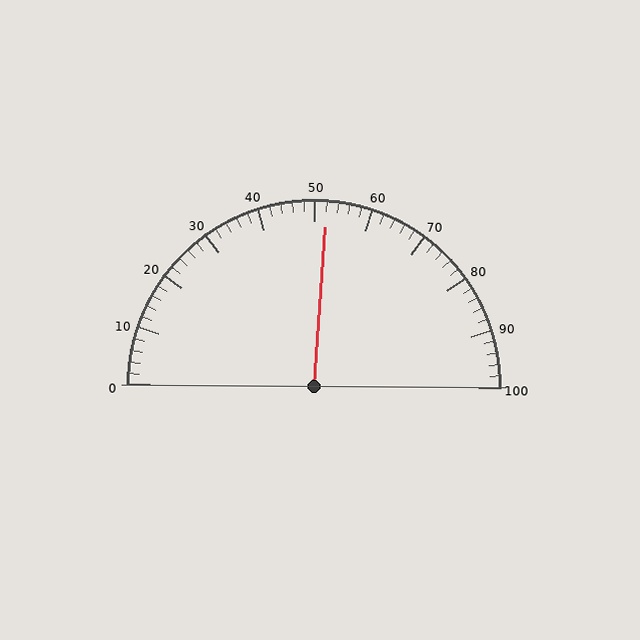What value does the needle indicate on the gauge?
The needle indicates approximately 52.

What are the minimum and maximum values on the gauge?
The gauge ranges from 0 to 100.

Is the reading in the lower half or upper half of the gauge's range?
The reading is in the upper half of the range (0 to 100).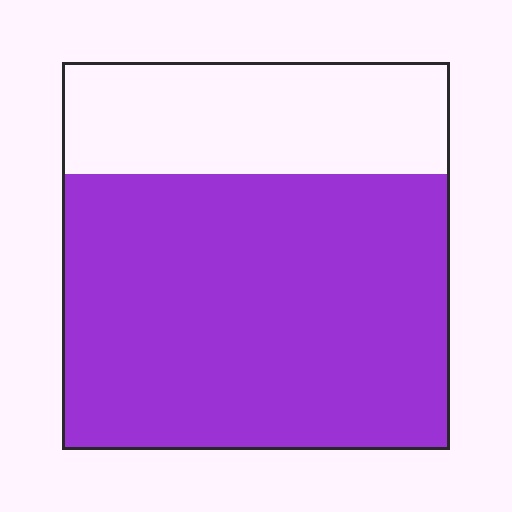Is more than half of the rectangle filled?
Yes.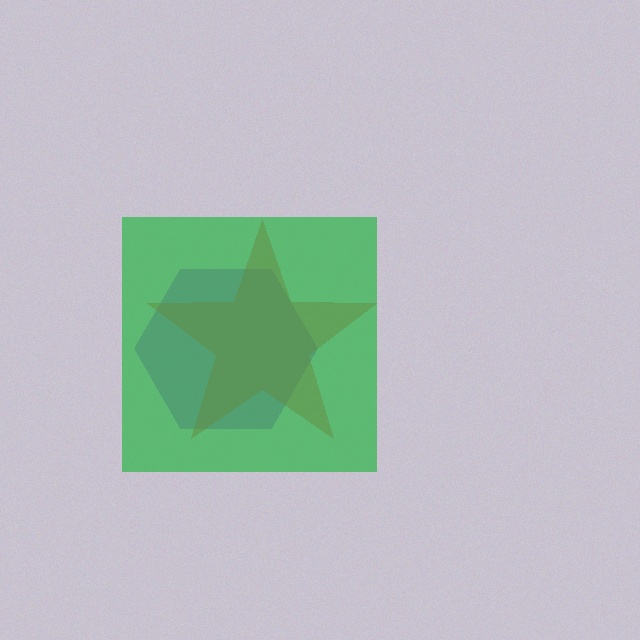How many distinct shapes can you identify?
There are 3 distinct shapes: a purple hexagon, a red star, a green square.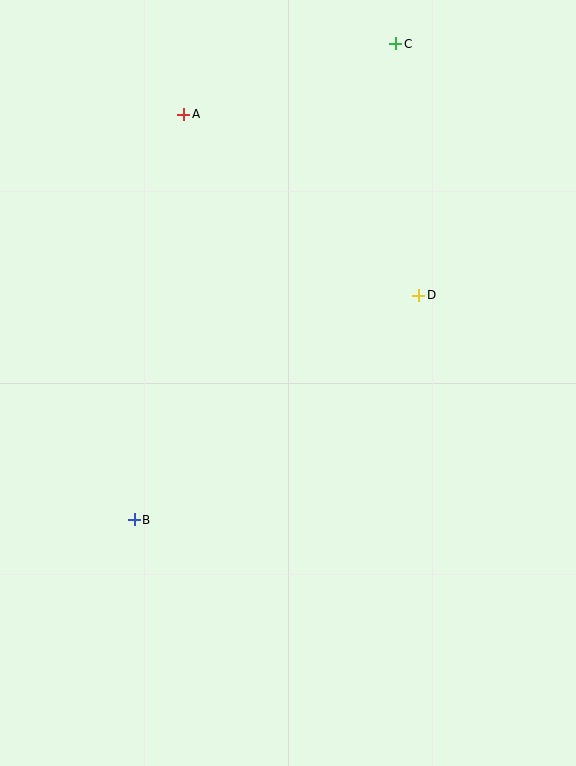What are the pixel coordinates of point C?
Point C is at (396, 44).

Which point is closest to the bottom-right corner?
Point D is closest to the bottom-right corner.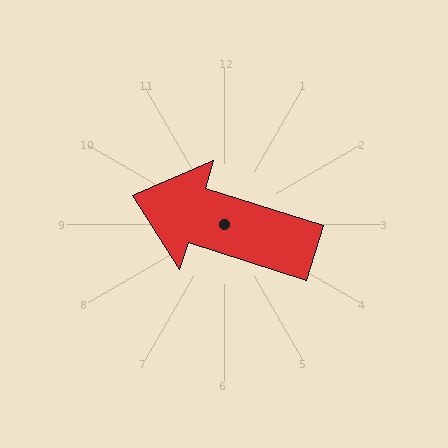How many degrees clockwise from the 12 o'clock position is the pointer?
Approximately 288 degrees.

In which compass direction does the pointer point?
West.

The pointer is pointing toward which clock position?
Roughly 10 o'clock.